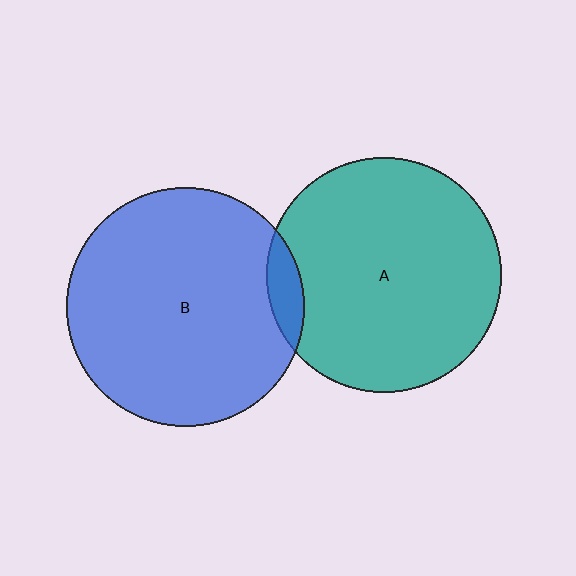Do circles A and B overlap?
Yes.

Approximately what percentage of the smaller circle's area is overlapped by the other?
Approximately 5%.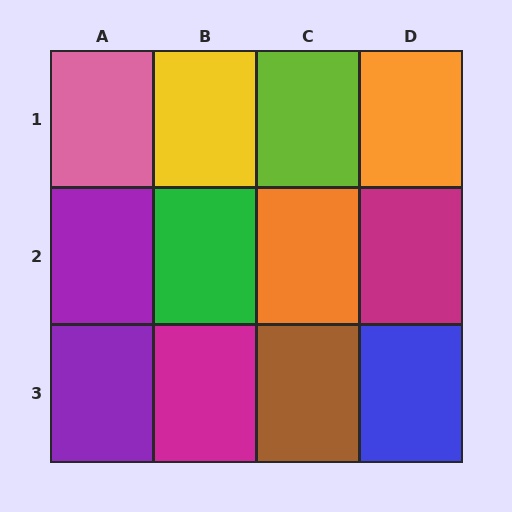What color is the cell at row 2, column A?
Purple.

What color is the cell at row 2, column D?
Magenta.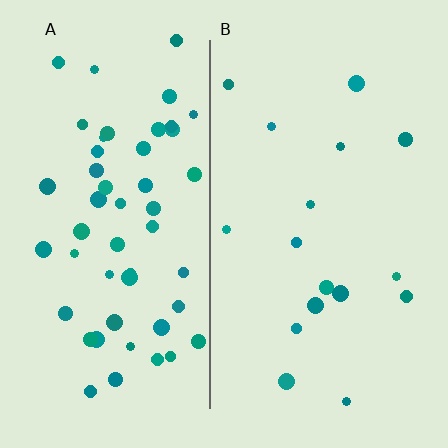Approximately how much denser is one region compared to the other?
Approximately 3.1× — region A over region B.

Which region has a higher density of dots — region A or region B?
A (the left).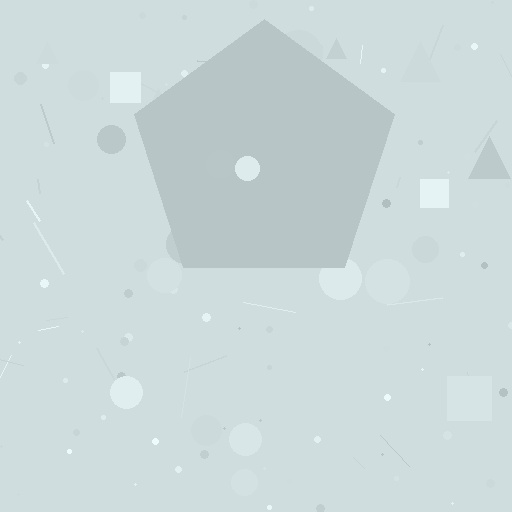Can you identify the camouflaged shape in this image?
The camouflaged shape is a pentagon.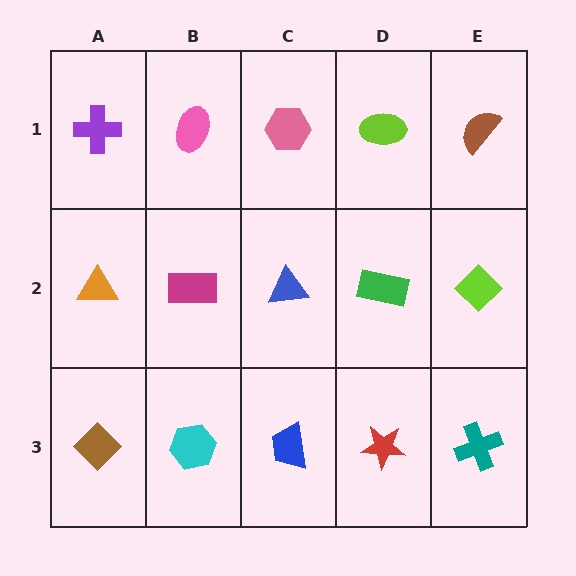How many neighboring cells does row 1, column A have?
2.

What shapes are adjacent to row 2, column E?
A brown semicircle (row 1, column E), a teal cross (row 3, column E), a green rectangle (row 2, column D).